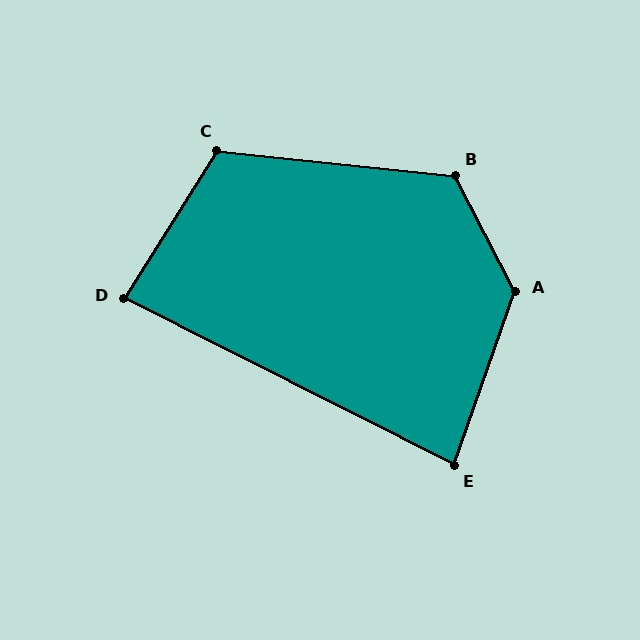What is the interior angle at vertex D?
Approximately 84 degrees (acute).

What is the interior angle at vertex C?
Approximately 117 degrees (obtuse).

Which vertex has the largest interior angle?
A, at approximately 133 degrees.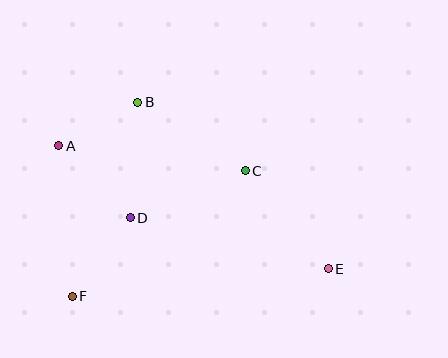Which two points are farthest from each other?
Points A and E are farthest from each other.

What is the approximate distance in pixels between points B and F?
The distance between B and F is approximately 204 pixels.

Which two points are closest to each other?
Points A and B are closest to each other.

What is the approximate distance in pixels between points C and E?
The distance between C and E is approximately 129 pixels.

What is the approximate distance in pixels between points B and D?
The distance between B and D is approximately 116 pixels.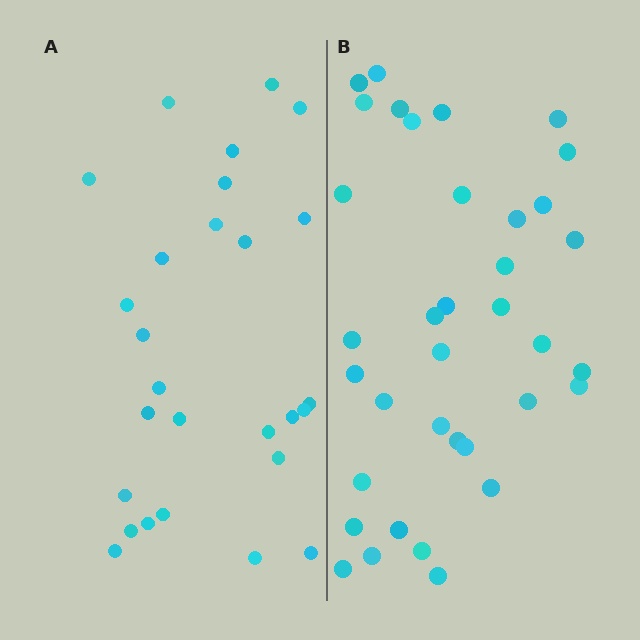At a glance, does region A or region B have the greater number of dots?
Region B (the right region) has more dots.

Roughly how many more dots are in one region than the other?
Region B has roughly 8 or so more dots than region A.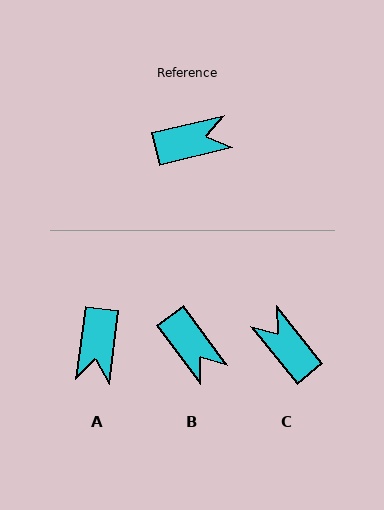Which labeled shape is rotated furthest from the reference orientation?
C, about 115 degrees away.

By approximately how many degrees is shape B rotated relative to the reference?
Approximately 67 degrees clockwise.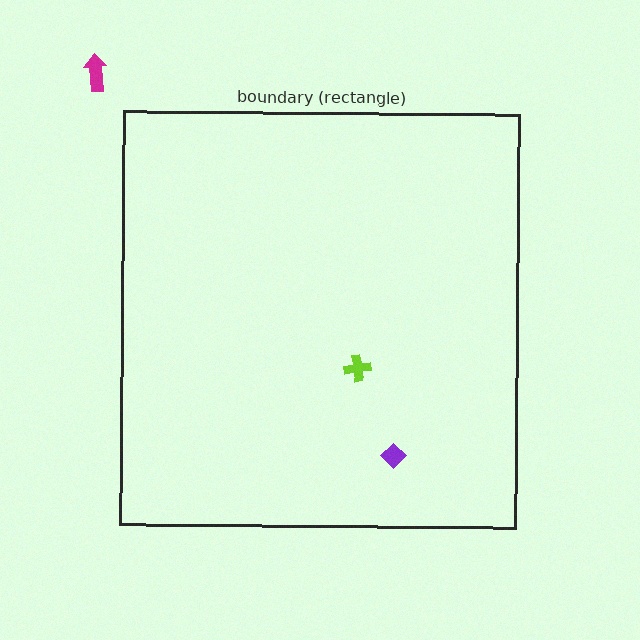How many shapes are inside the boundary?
2 inside, 1 outside.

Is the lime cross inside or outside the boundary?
Inside.